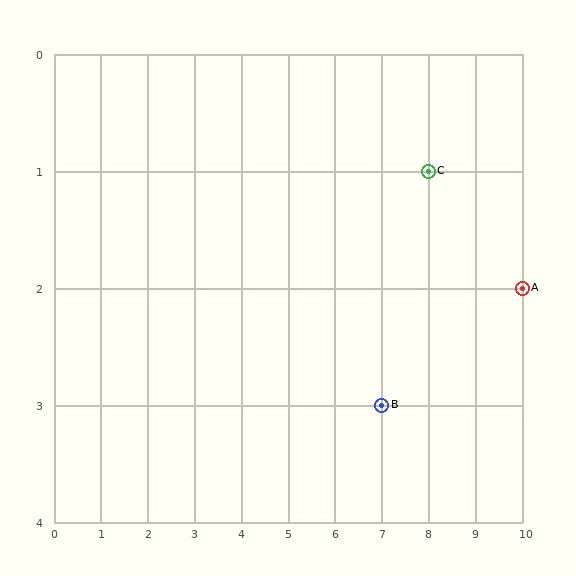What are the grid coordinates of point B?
Point B is at grid coordinates (7, 3).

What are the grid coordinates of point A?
Point A is at grid coordinates (10, 2).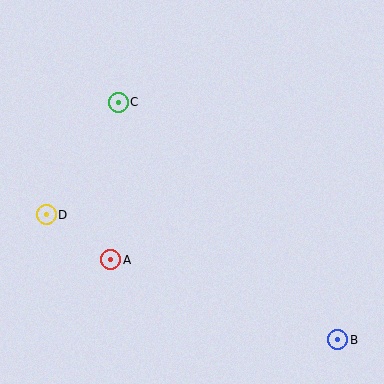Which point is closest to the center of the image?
Point A at (111, 260) is closest to the center.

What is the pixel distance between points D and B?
The distance between D and B is 317 pixels.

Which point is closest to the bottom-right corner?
Point B is closest to the bottom-right corner.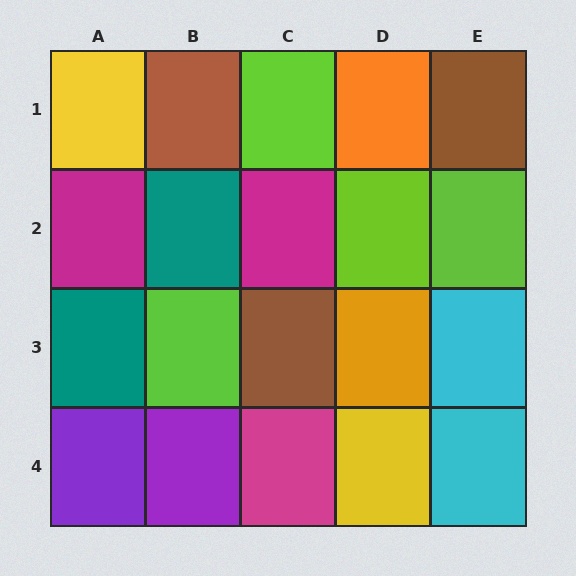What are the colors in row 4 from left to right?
Purple, purple, magenta, yellow, cyan.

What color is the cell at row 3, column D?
Orange.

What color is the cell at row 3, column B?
Lime.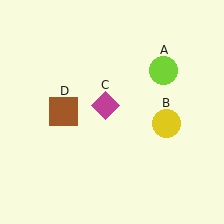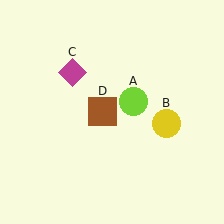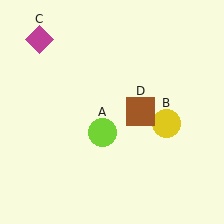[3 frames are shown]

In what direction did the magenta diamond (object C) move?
The magenta diamond (object C) moved up and to the left.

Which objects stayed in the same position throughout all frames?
Yellow circle (object B) remained stationary.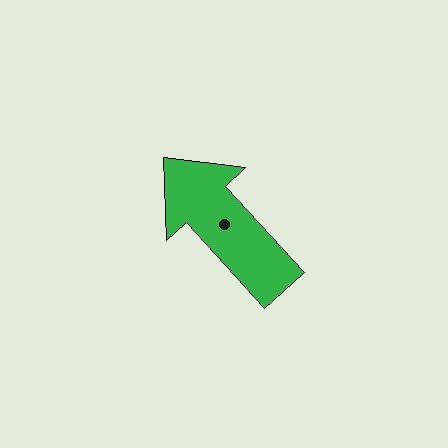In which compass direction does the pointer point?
Northwest.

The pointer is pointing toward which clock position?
Roughly 11 o'clock.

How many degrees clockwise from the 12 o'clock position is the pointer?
Approximately 318 degrees.